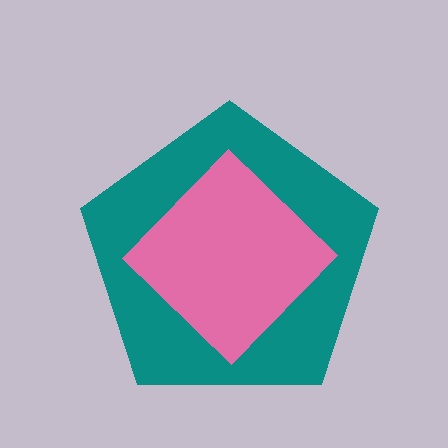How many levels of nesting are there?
2.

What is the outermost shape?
The teal pentagon.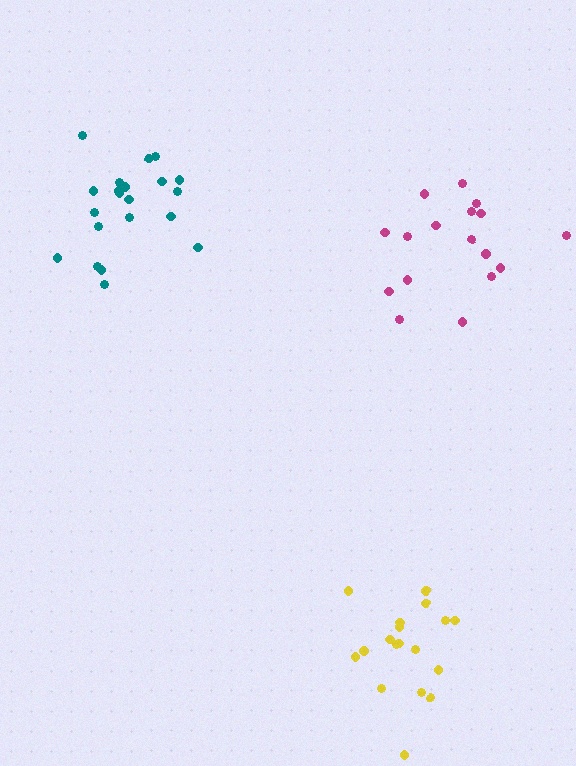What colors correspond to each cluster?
The clusters are colored: teal, yellow, magenta.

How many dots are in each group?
Group 1: 21 dots, Group 2: 18 dots, Group 3: 17 dots (56 total).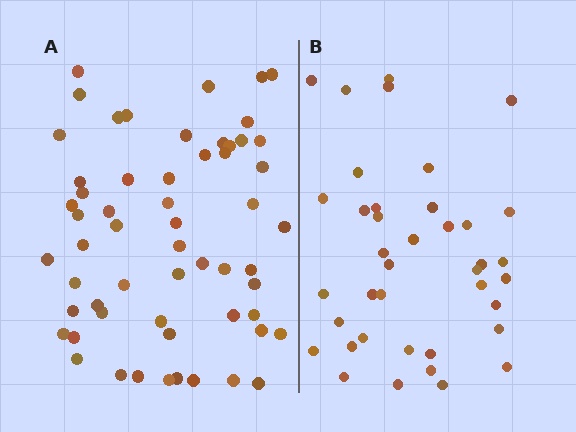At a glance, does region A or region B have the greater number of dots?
Region A (the left region) has more dots.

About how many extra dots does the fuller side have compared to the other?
Region A has approximately 20 more dots than region B.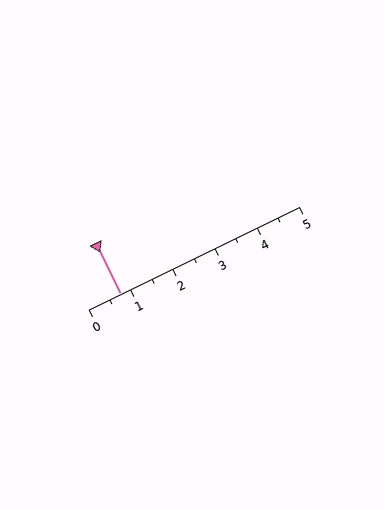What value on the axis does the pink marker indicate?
The marker indicates approximately 0.8.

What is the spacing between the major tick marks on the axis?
The major ticks are spaced 1 apart.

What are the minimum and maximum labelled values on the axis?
The axis runs from 0 to 5.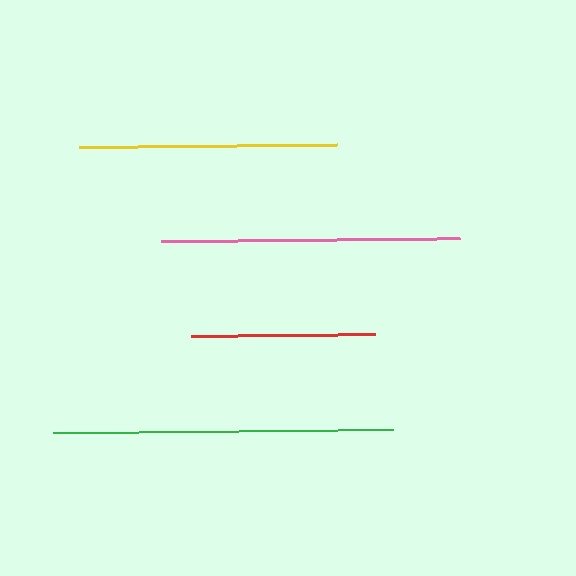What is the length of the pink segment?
The pink segment is approximately 298 pixels long.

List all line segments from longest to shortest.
From longest to shortest: green, pink, yellow, red.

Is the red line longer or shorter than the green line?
The green line is longer than the red line.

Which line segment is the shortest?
The red line is the shortest at approximately 184 pixels.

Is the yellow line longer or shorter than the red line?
The yellow line is longer than the red line.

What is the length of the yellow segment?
The yellow segment is approximately 258 pixels long.